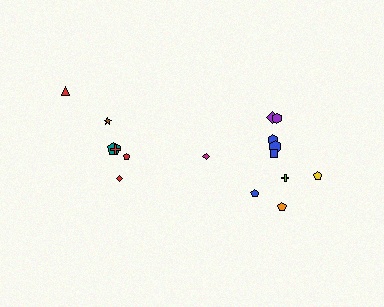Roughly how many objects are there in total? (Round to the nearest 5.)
Roughly 15 objects in total.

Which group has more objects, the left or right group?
The right group.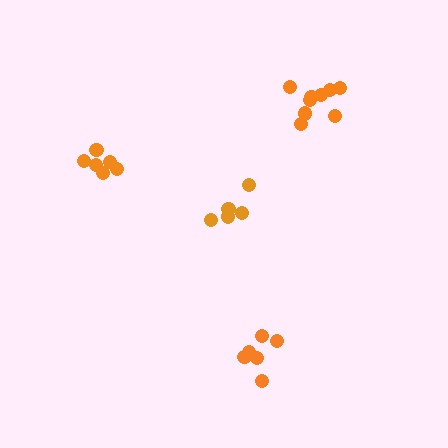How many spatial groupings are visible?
There are 4 spatial groupings.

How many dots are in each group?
Group 1: 6 dots, Group 2: 9 dots, Group 3: 6 dots, Group 4: 6 dots (27 total).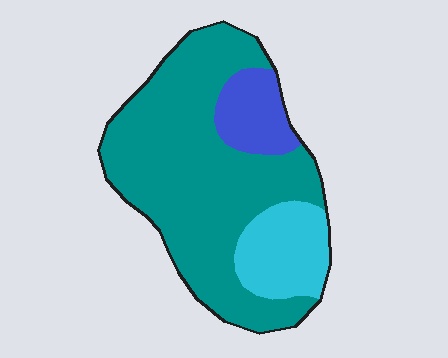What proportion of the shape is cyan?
Cyan takes up less than a quarter of the shape.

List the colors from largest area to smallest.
From largest to smallest: teal, cyan, blue.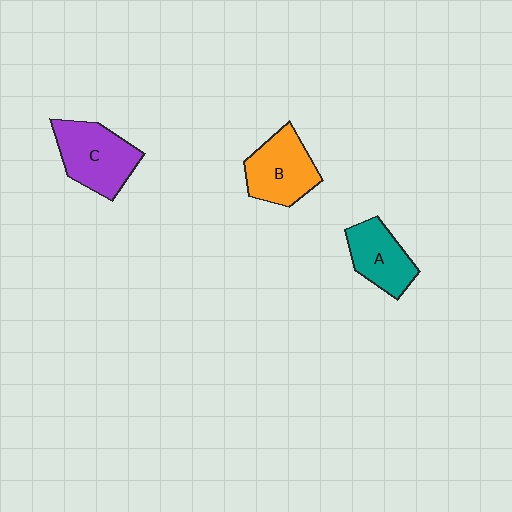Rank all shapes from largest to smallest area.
From largest to smallest: C (purple), B (orange), A (teal).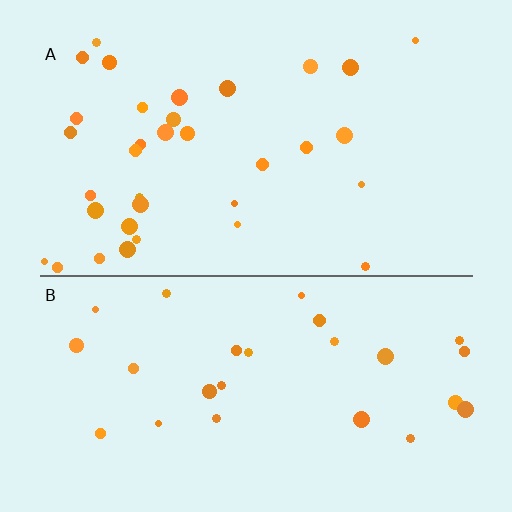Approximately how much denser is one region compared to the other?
Approximately 1.3× — region A over region B.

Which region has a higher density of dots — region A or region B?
A (the top).